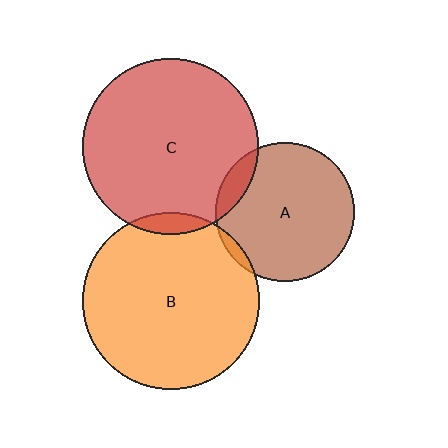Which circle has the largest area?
Circle B (orange).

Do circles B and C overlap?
Yes.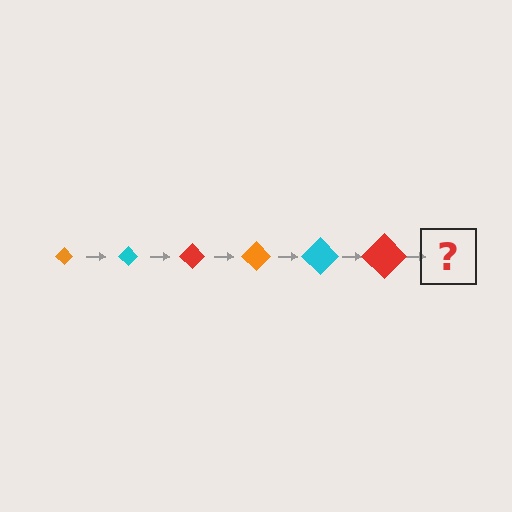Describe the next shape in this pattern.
It should be an orange diamond, larger than the previous one.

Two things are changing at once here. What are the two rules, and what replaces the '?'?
The two rules are that the diamond grows larger each step and the color cycles through orange, cyan, and red. The '?' should be an orange diamond, larger than the previous one.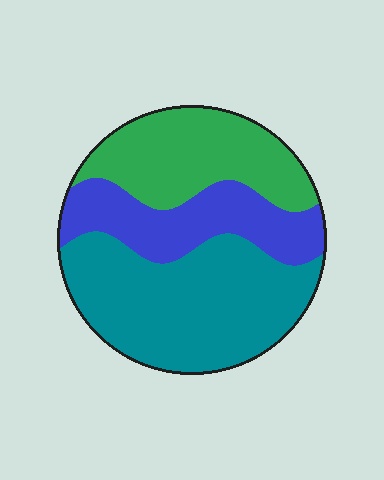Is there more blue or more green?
Green.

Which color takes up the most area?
Teal, at roughly 45%.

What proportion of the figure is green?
Green covers 29% of the figure.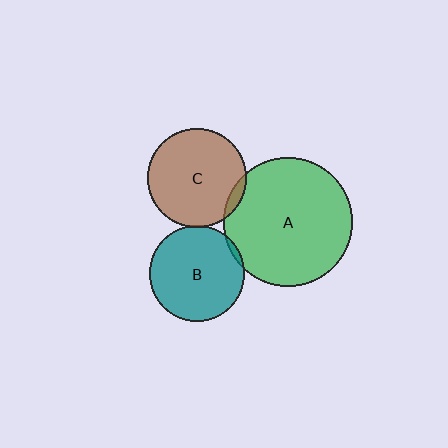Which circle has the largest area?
Circle A (green).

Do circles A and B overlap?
Yes.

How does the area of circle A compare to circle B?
Approximately 1.8 times.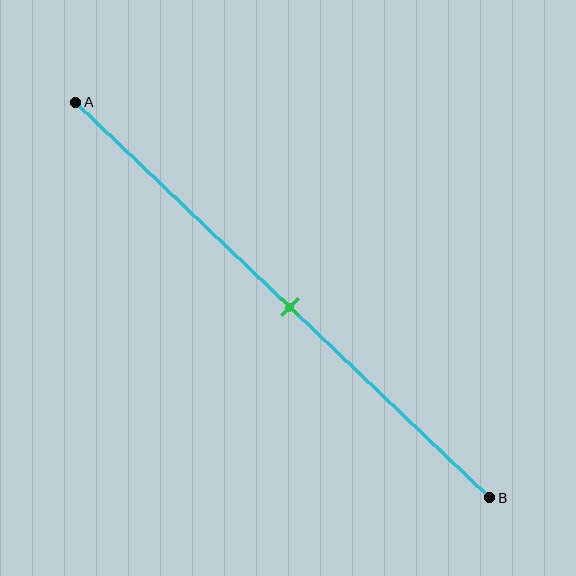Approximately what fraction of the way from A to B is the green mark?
The green mark is approximately 50% of the way from A to B.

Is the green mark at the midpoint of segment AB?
Yes, the mark is approximately at the midpoint.